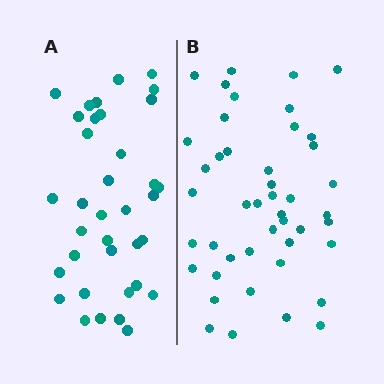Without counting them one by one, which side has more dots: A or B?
Region B (the right region) has more dots.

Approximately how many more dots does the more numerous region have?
Region B has roughly 8 or so more dots than region A.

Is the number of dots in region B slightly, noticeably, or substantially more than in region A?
Region B has noticeably more, but not dramatically so. The ratio is roughly 1.2 to 1.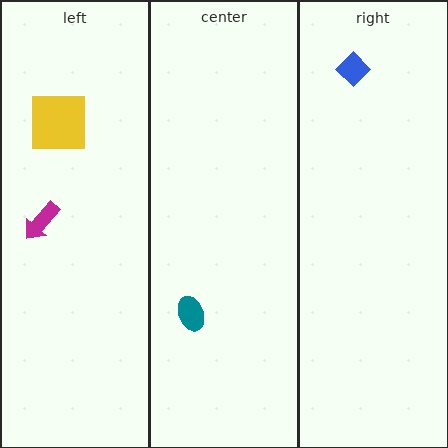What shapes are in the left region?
The yellow square, the magenta arrow.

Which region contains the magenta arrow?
The left region.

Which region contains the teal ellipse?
The center region.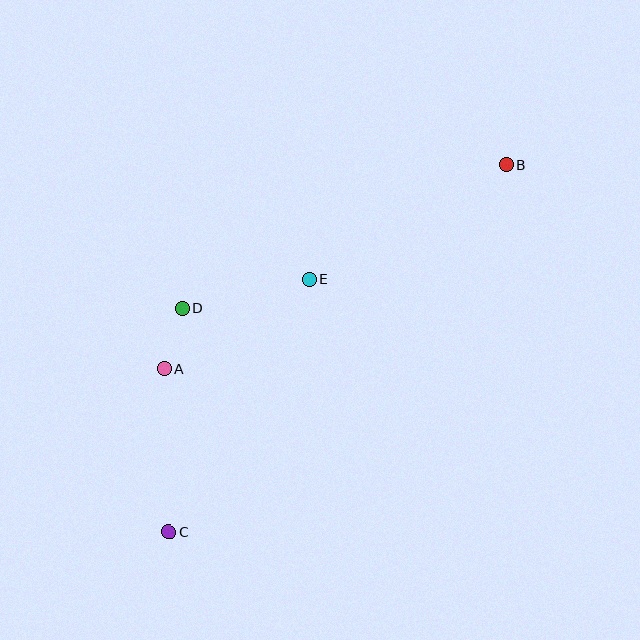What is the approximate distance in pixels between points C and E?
The distance between C and E is approximately 289 pixels.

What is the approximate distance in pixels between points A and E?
The distance between A and E is approximately 170 pixels.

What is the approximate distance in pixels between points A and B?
The distance between A and B is approximately 397 pixels.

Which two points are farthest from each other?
Points B and C are farthest from each other.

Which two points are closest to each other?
Points A and D are closest to each other.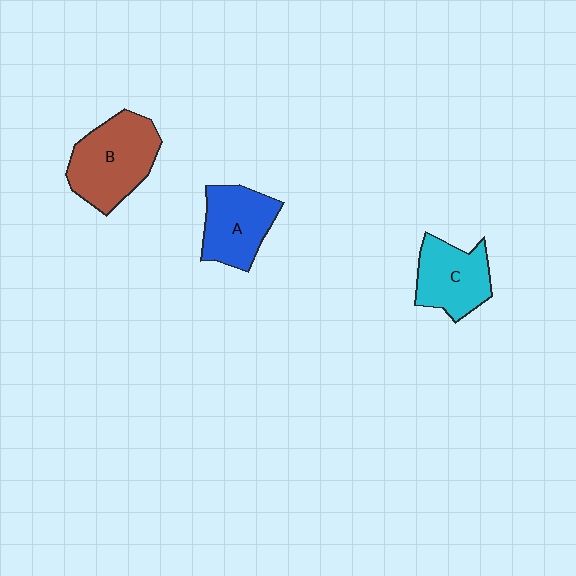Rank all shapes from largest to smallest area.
From largest to smallest: B (brown), A (blue), C (cyan).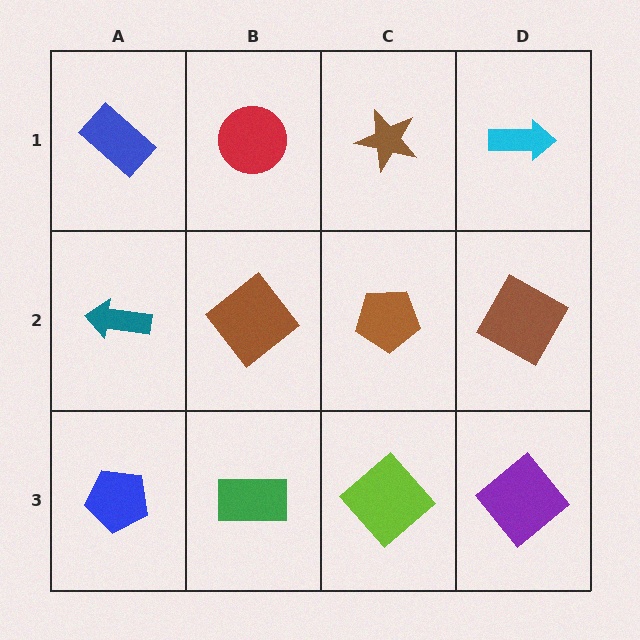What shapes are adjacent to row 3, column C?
A brown pentagon (row 2, column C), a green rectangle (row 3, column B), a purple diamond (row 3, column D).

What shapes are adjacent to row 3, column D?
A brown square (row 2, column D), a lime diamond (row 3, column C).